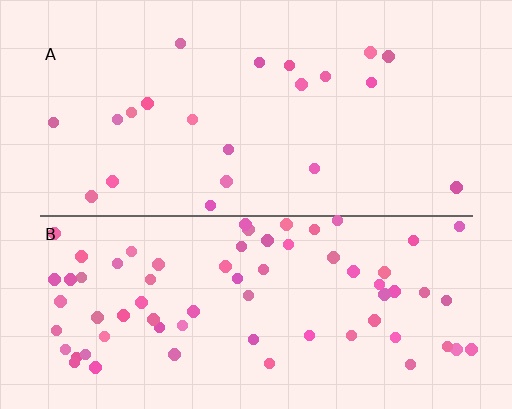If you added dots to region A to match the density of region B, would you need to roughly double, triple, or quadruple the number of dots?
Approximately triple.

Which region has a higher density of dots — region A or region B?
B (the bottom).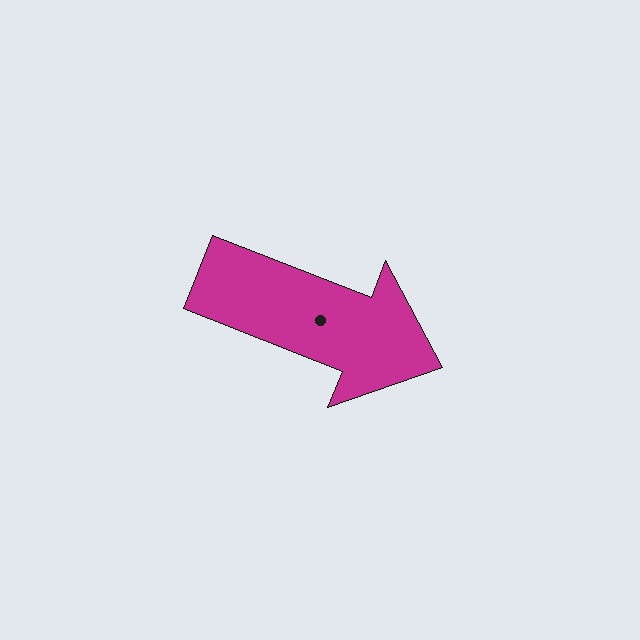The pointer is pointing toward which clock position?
Roughly 4 o'clock.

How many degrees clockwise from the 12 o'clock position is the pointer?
Approximately 111 degrees.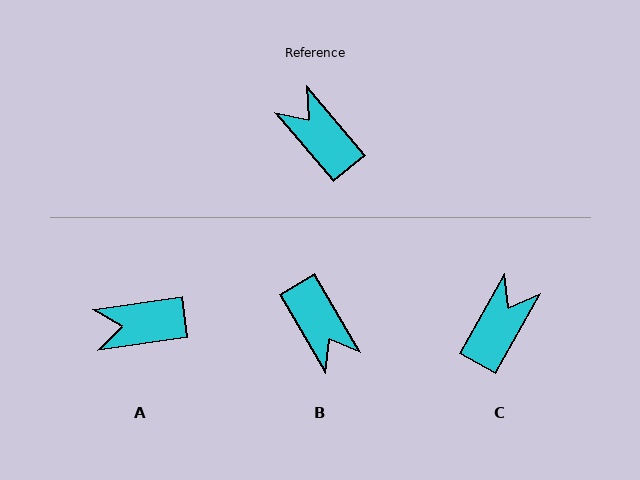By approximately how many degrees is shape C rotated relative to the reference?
Approximately 69 degrees clockwise.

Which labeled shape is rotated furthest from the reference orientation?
B, about 170 degrees away.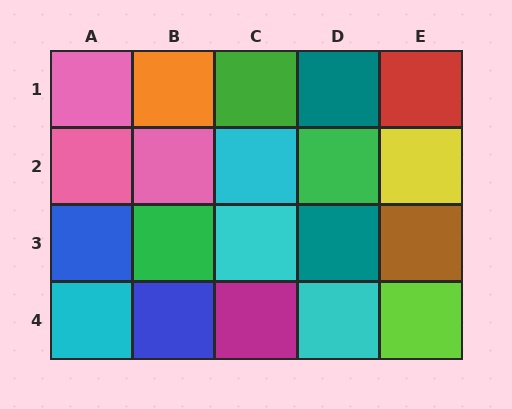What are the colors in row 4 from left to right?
Cyan, blue, magenta, cyan, lime.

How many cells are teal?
2 cells are teal.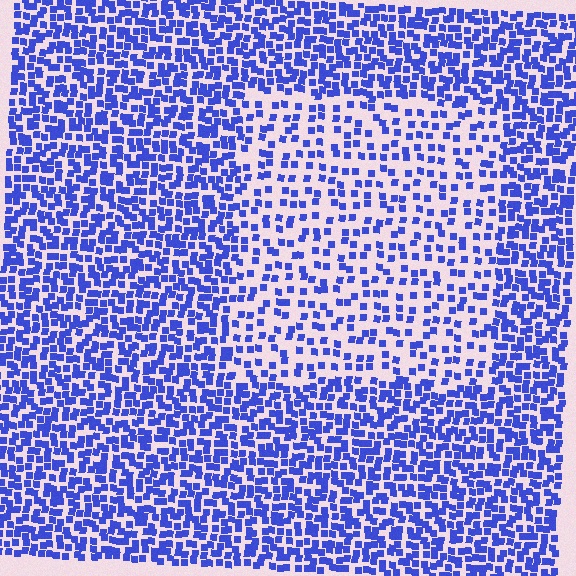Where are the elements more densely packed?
The elements are more densely packed outside the rectangle boundary.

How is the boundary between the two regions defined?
The boundary is defined by a change in element density (approximately 2.1x ratio). All elements are the same color, size, and shape.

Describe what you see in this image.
The image contains small blue elements arranged at two different densities. A rectangle-shaped region is visible where the elements are less densely packed than the surrounding area.